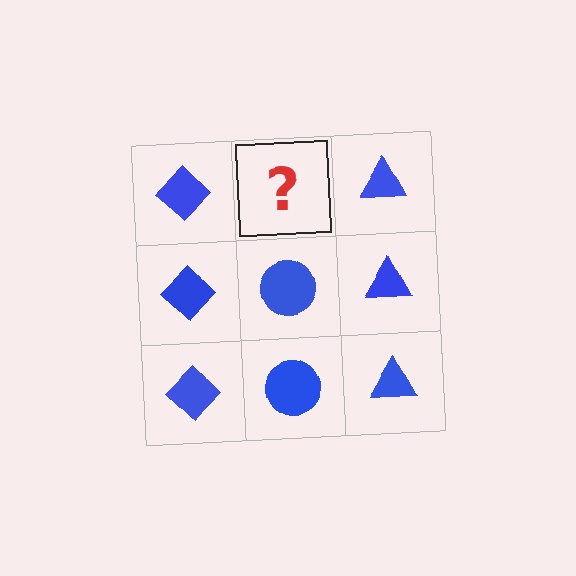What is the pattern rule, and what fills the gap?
The rule is that each column has a consistent shape. The gap should be filled with a blue circle.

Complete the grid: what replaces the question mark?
The question mark should be replaced with a blue circle.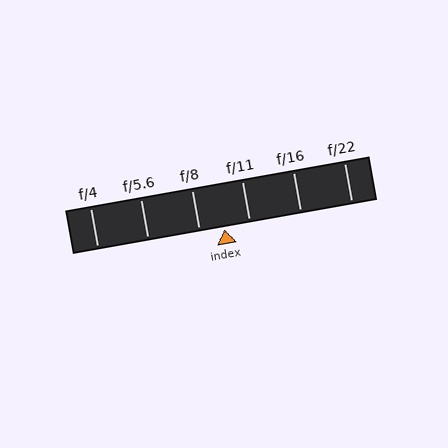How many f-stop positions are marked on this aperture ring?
There are 6 f-stop positions marked.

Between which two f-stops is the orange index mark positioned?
The index mark is between f/8 and f/11.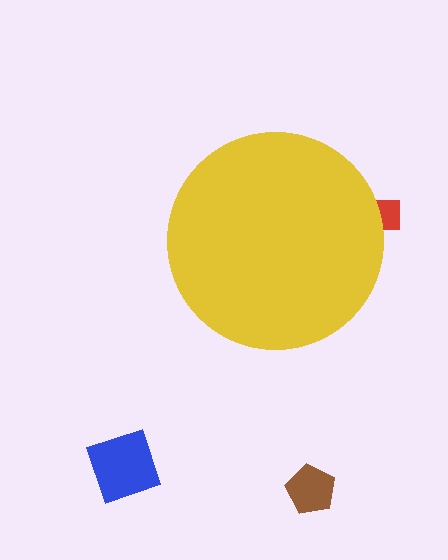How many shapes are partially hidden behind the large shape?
1 shape is partially hidden.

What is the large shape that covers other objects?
A yellow circle.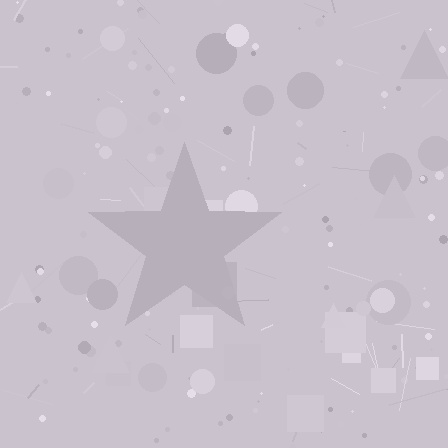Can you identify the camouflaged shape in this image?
The camouflaged shape is a star.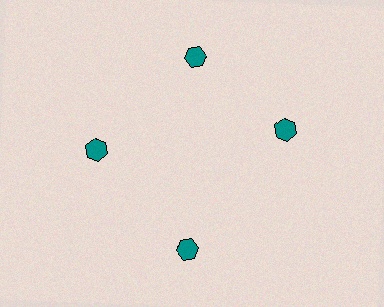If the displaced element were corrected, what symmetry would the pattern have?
It would have 4-fold rotational symmetry — the pattern would map onto itself every 90 degrees.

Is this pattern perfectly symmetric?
No. The 4 teal hexagons are arranged in a ring, but one element near the 3 o'clock position is rotated out of alignment along the ring, breaking the 4-fold rotational symmetry.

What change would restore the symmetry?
The symmetry would be restored by rotating it back into even spacing with its neighbors so that all 4 hexagons sit at equal angles and equal distance from the center.